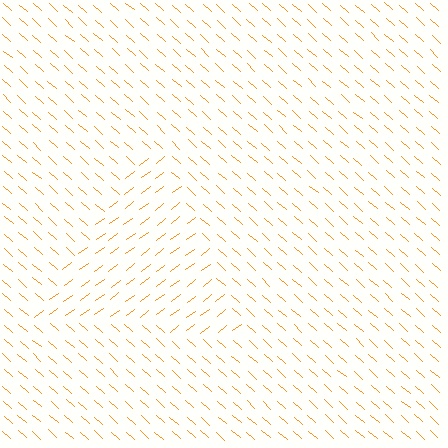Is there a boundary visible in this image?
Yes, there is a texture boundary formed by a change in line orientation.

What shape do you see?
I see a triangle.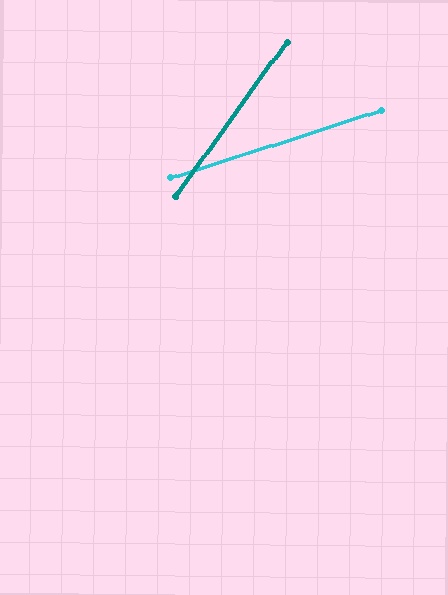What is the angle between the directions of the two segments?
Approximately 36 degrees.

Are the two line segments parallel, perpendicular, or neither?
Neither parallel nor perpendicular — they differ by about 36°.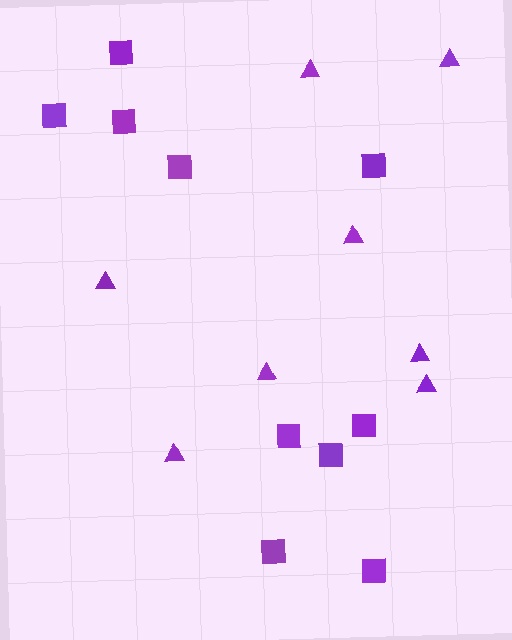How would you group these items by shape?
There are 2 groups: one group of squares (10) and one group of triangles (8).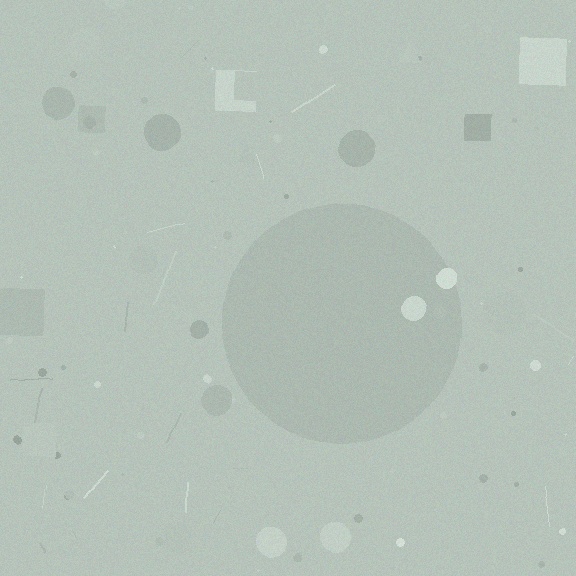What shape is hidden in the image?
A circle is hidden in the image.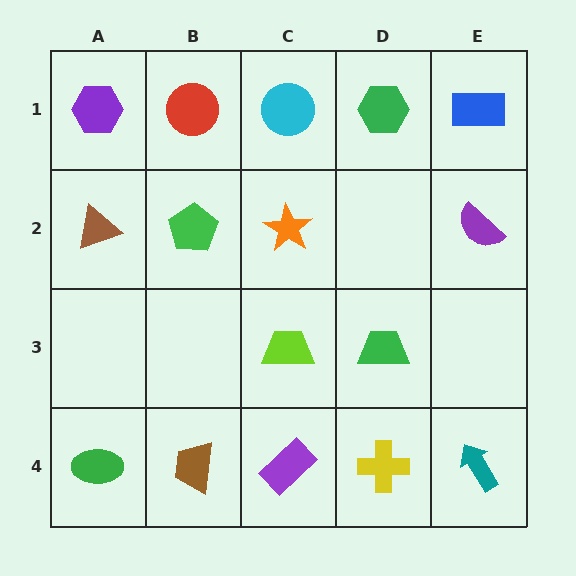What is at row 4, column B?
A brown trapezoid.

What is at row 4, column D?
A yellow cross.